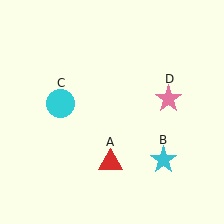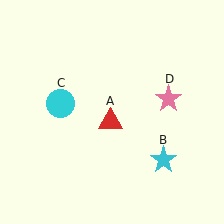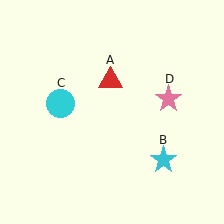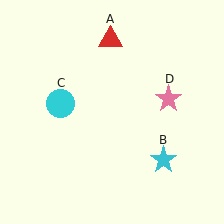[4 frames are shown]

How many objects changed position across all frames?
1 object changed position: red triangle (object A).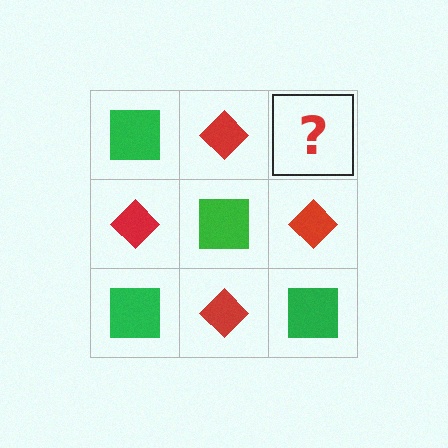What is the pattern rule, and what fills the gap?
The rule is that it alternates green square and red diamond in a checkerboard pattern. The gap should be filled with a green square.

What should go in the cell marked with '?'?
The missing cell should contain a green square.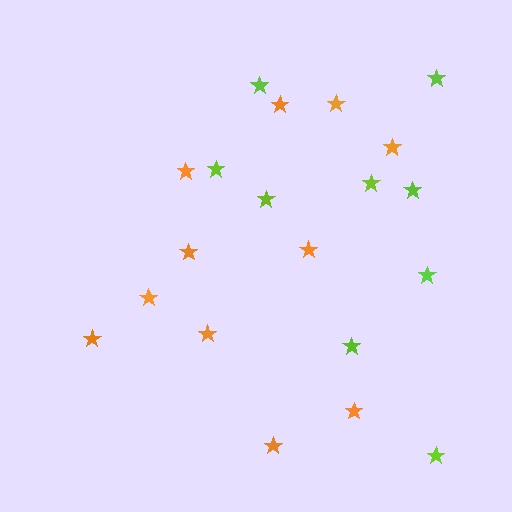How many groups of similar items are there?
There are 2 groups: one group of orange stars (11) and one group of lime stars (9).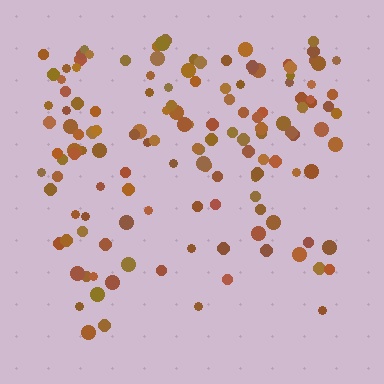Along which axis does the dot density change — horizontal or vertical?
Vertical.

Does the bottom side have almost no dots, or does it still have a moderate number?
Still a moderate number, just noticeably fewer than the top.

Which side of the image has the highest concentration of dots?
The top.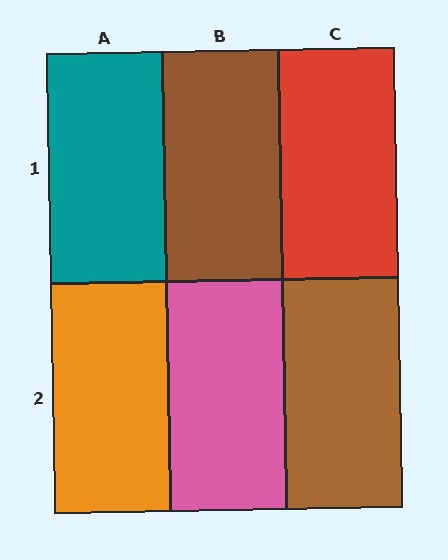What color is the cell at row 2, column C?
Brown.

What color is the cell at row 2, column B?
Pink.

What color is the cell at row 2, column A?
Orange.